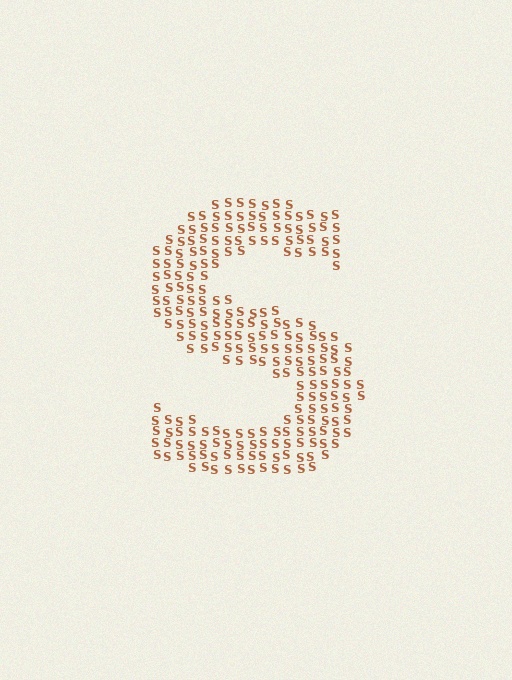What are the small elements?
The small elements are letter S's.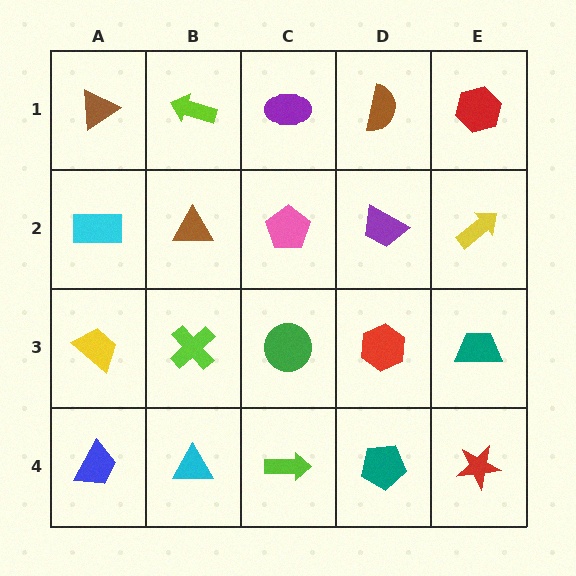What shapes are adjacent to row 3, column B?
A brown triangle (row 2, column B), a cyan triangle (row 4, column B), a yellow trapezoid (row 3, column A), a green circle (row 3, column C).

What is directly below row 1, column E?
A yellow arrow.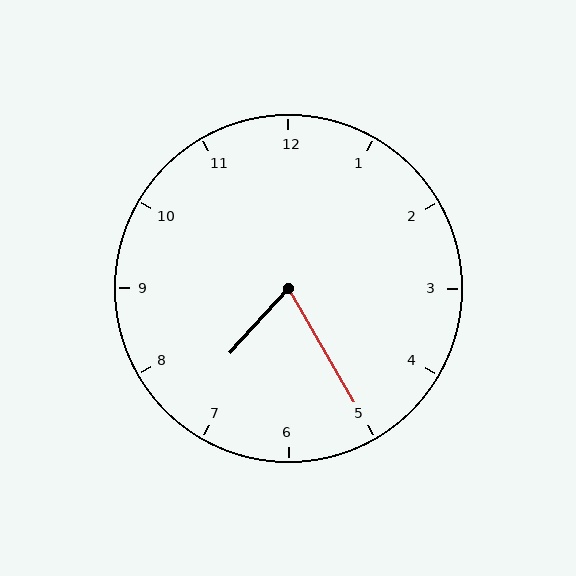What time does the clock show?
7:25.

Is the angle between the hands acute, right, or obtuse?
It is acute.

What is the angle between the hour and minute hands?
Approximately 72 degrees.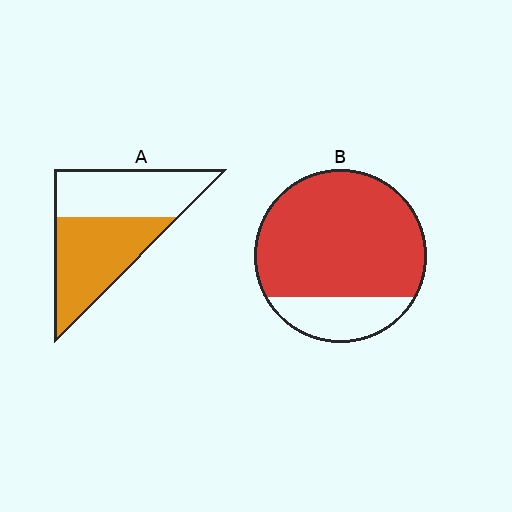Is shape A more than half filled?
Roughly half.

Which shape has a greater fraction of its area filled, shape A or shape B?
Shape B.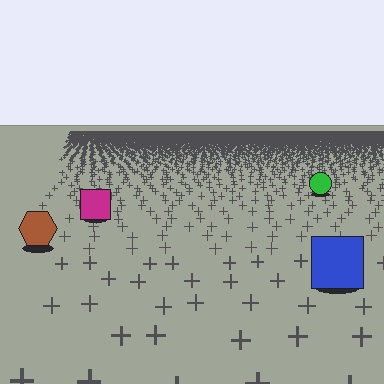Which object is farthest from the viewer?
The green circle is farthest from the viewer. It appears smaller and the ground texture around it is denser.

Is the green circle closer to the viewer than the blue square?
No. The blue square is closer — you can tell from the texture gradient: the ground texture is coarser near it.